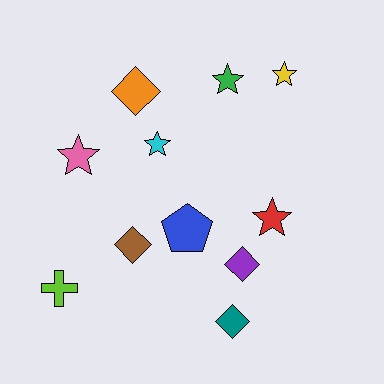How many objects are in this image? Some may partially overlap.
There are 11 objects.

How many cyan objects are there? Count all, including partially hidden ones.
There is 1 cyan object.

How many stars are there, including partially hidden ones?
There are 5 stars.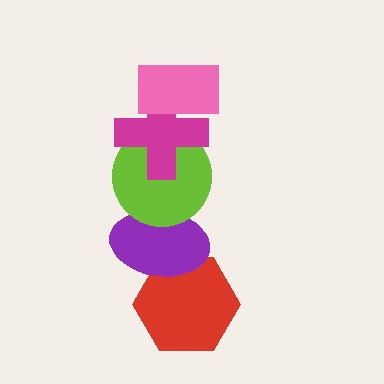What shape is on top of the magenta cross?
The pink rectangle is on top of the magenta cross.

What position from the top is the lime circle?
The lime circle is 3rd from the top.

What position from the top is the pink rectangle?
The pink rectangle is 1st from the top.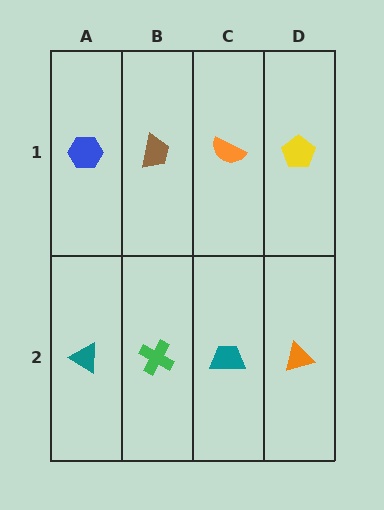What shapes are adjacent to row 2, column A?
A blue hexagon (row 1, column A), a green cross (row 2, column B).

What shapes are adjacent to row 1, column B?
A green cross (row 2, column B), a blue hexagon (row 1, column A), an orange semicircle (row 1, column C).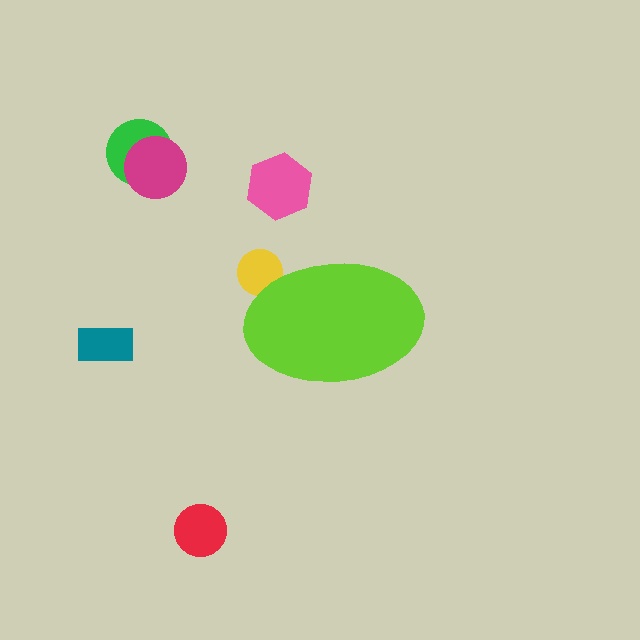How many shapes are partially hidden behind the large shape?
1 shape is partially hidden.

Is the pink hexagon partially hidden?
No, the pink hexagon is fully visible.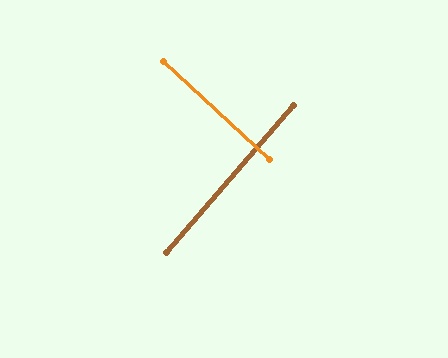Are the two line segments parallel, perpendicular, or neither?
Perpendicular — they meet at approximately 88°.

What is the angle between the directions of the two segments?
Approximately 88 degrees.